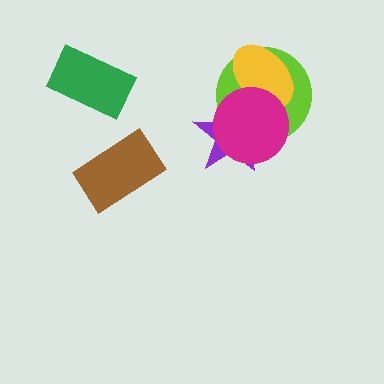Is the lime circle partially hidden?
Yes, it is partially covered by another shape.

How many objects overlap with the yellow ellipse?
3 objects overlap with the yellow ellipse.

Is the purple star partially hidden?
Yes, it is partially covered by another shape.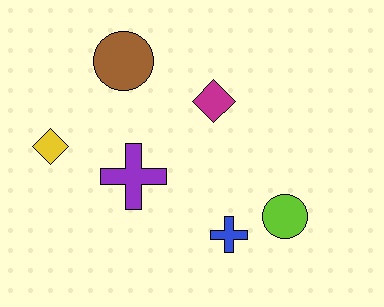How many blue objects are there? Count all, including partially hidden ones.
There is 1 blue object.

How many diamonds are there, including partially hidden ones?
There are 2 diamonds.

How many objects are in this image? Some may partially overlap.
There are 6 objects.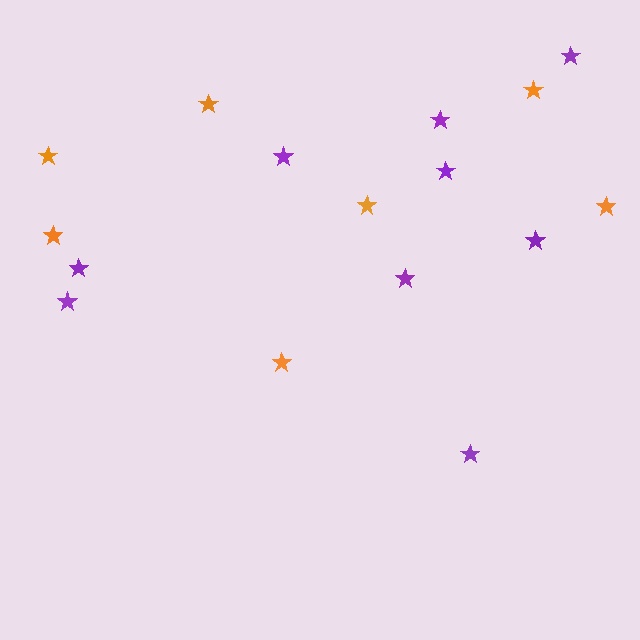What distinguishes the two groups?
There are 2 groups: one group of purple stars (9) and one group of orange stars (7).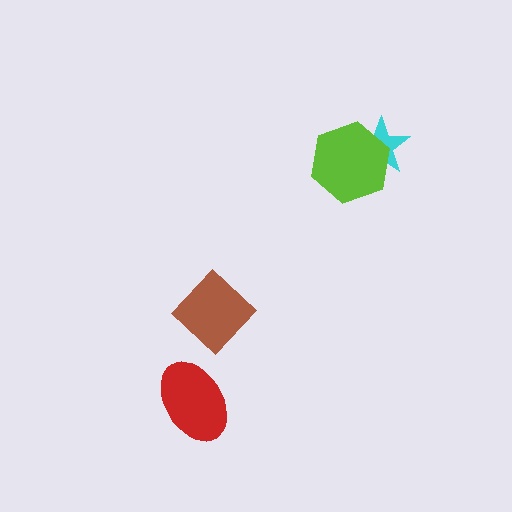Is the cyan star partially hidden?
Yes, it is partially covered by another shape.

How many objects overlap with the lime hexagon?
1 object overlaps with the lime hexagon.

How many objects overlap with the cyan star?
1 object overlaps with the cyan star.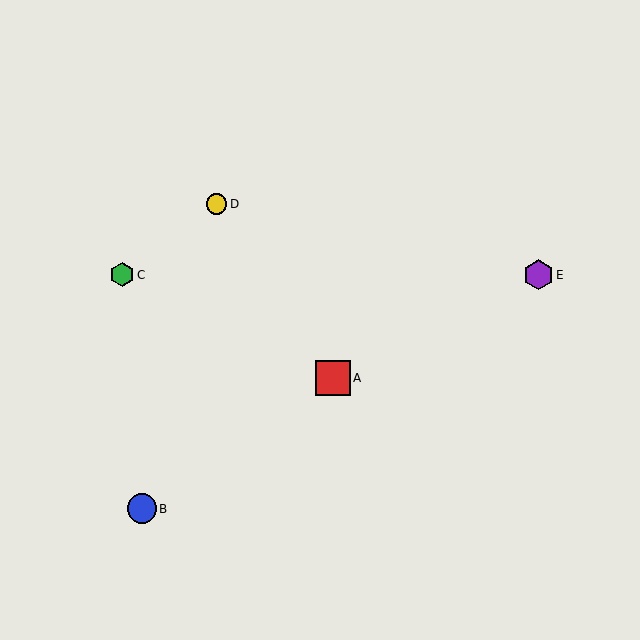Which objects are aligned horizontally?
Objects C, E are aligned horizontally.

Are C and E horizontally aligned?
Yes, both are at y≈275.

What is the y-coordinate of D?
Object D is at y≈204.